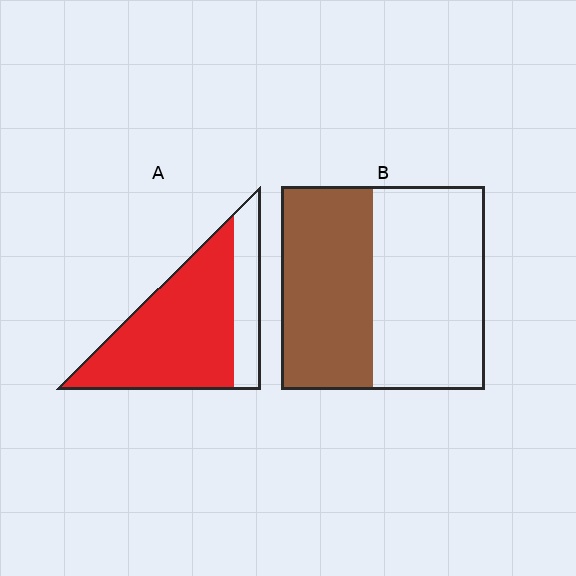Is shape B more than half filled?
No.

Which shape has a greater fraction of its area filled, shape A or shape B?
Shape A.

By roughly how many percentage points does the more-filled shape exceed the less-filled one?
By roughly 30 percentage points (A over B).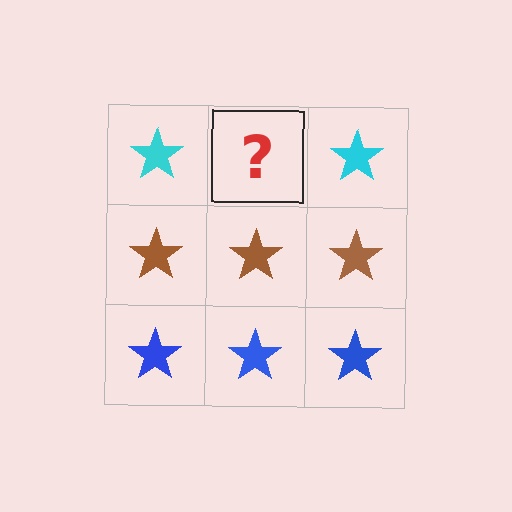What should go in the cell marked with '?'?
The missing cell should contain a cyan star.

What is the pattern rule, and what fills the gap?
The rule is that each row has a consistent color. The gap should be filled with a cyan star.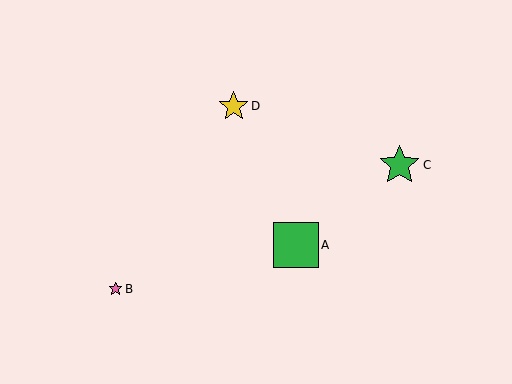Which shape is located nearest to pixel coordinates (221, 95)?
The yellow star (labeled D) at (234, 106) is nearest to that location.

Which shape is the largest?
The green square (labeled A) is the largest.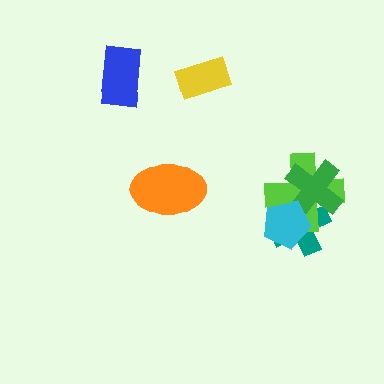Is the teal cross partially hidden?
Yes, it is partially covered by another shape.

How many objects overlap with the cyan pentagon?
3 objects overlap with the cyan pentagon.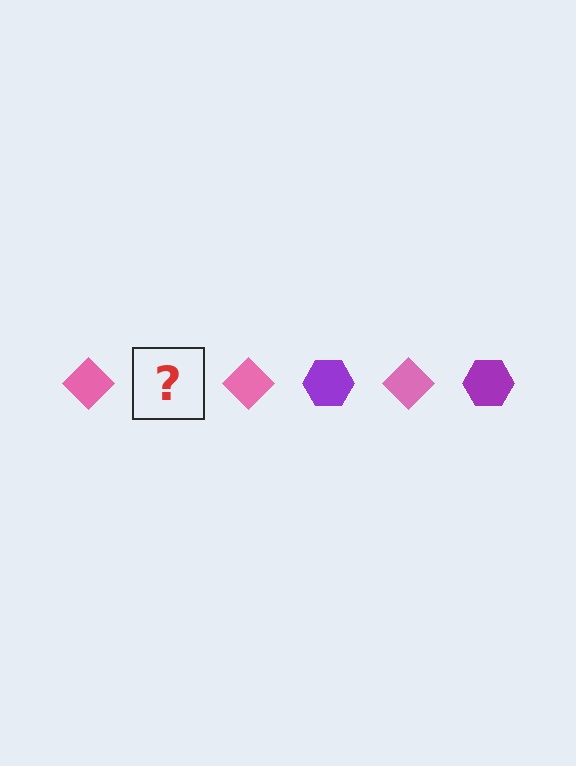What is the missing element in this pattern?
The missing element is a purple hexagon.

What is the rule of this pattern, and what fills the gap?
The rule is that the pattern alternates between pink diamond and purple hexagon. The gap should be filled with a purple hexagon.